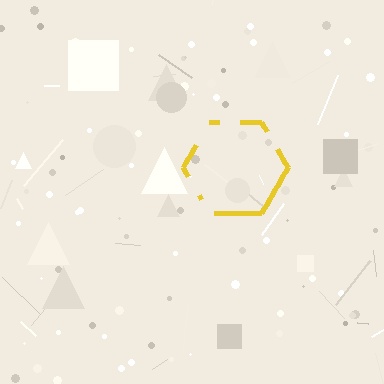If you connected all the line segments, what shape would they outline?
They would outline a hexagon.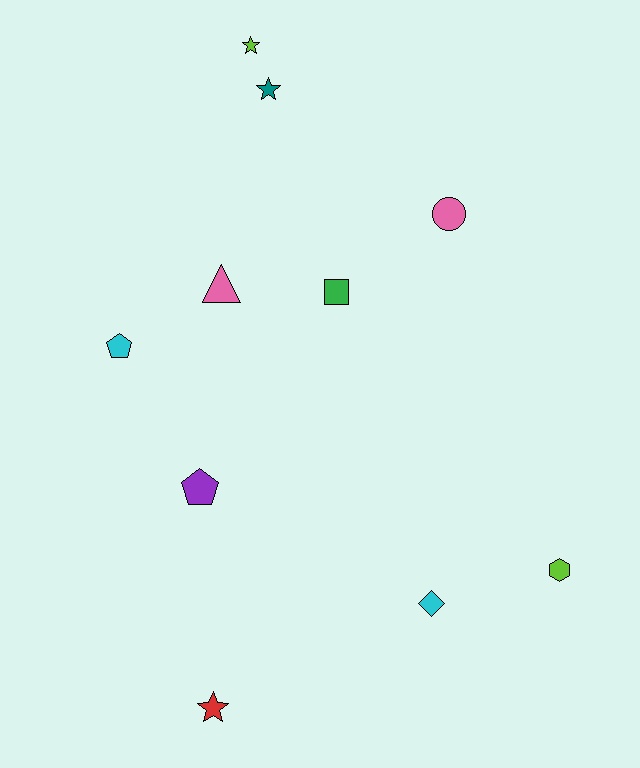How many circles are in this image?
There is 1 circle.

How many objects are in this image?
There are 10 objects.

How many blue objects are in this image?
There are no blue objects.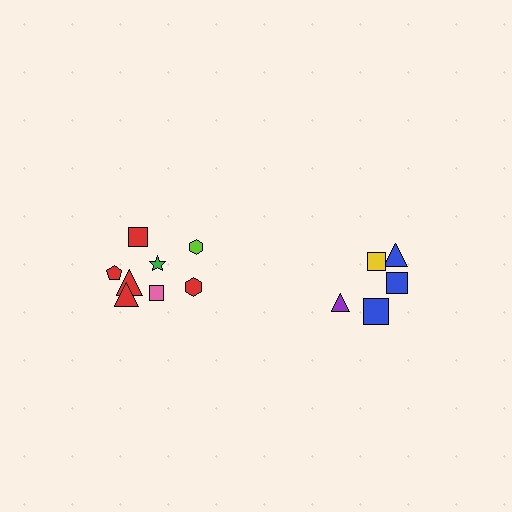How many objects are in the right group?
There are 5 objects.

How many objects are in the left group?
There are 8 objects.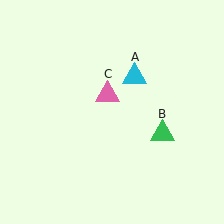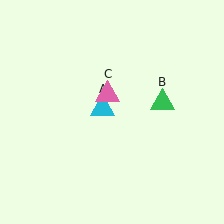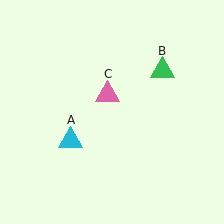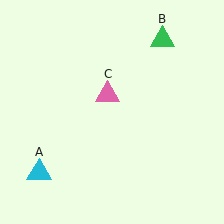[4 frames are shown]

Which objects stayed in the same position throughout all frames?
Pink triangle (object C) remained stationary.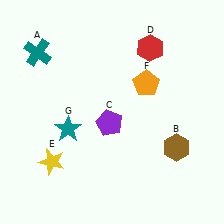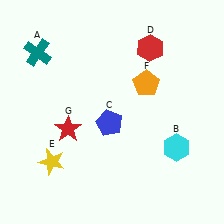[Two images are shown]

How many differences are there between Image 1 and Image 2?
There are 3 differences between the two images.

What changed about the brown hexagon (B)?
In Image 1, B is brown. In Image 2, it changed to cyan.